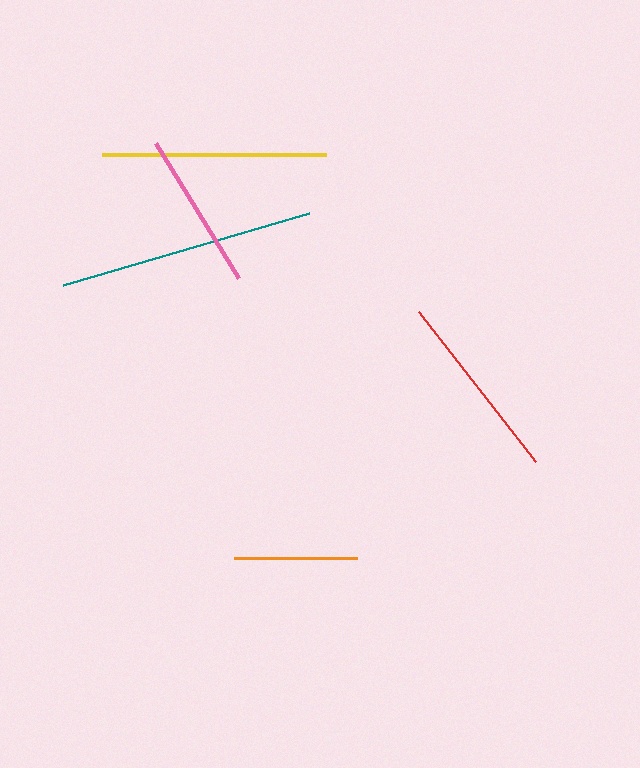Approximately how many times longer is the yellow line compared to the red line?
The yellow line is approximately 1.2 times the length of the red line.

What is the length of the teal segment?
The teal segment is approximately 256 pixels long.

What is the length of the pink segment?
The pink segment is approximately 159 pixels long.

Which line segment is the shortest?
The orange line is the shortest at approximately 123 pixels.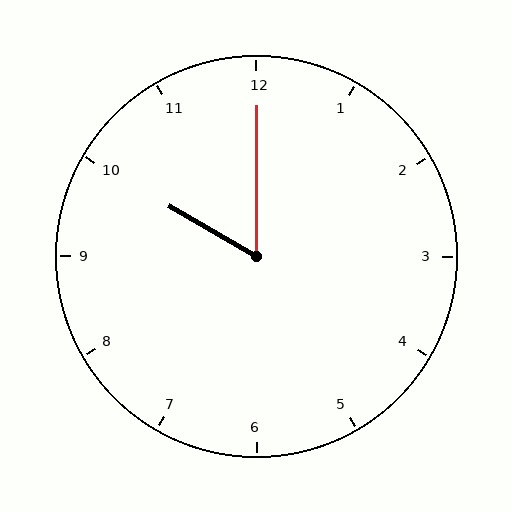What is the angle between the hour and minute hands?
Approximately 60 degrees.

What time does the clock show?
10:00.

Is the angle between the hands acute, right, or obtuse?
It is acute.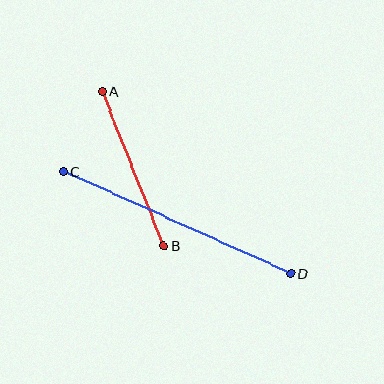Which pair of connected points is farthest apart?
Points C and D are farthest apart.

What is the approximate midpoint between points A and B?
The midpoint is at approximately (133, 169) pixels.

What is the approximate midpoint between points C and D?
The midpoint is at approximately (177, 223) pixels.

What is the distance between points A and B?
The distance is approximately 166 pixels.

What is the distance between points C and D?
The distance is approximately 249 pixels.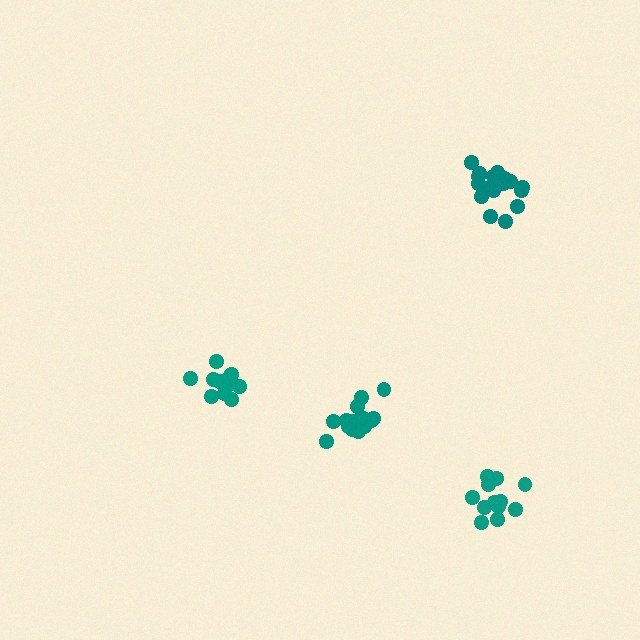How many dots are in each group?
Group 1: 17 dots, Group 2: 16 dots, Group 3: 12 dots, Group 4: 12 dots (57 total).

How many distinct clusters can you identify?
There are 4 distinct clusters.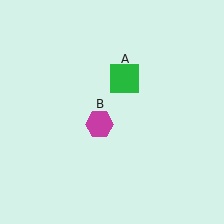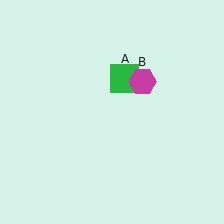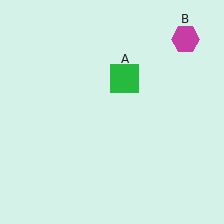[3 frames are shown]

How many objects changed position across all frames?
1 object changed position: magenta hexagon (object B).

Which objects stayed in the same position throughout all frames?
Green square (object A) remained stationary.